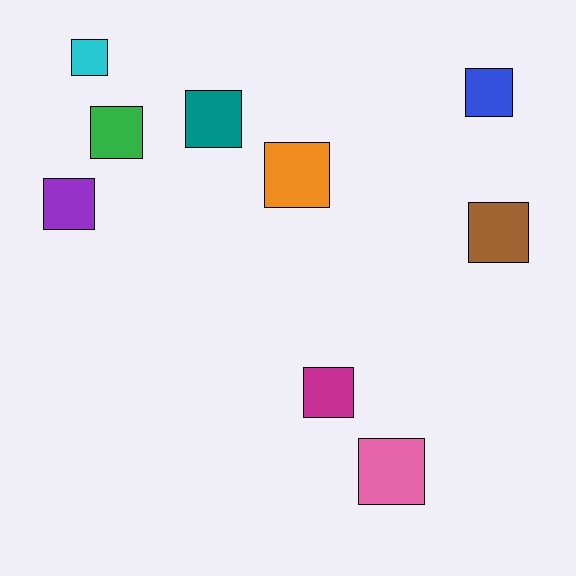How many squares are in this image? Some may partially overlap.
There are 9 squares.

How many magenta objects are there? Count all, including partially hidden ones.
There is 1 magenta object.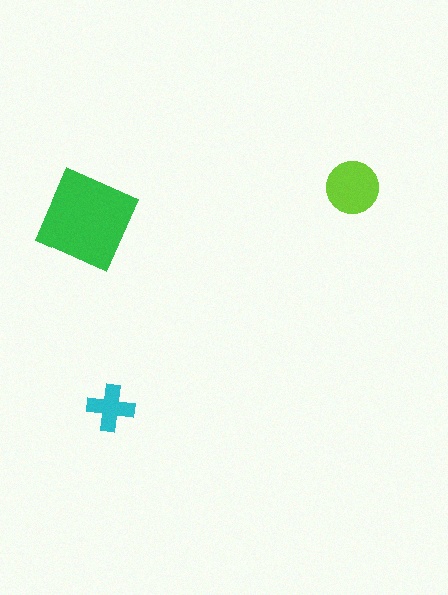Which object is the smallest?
The cyan cross.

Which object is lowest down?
The cyan cross is bottommost.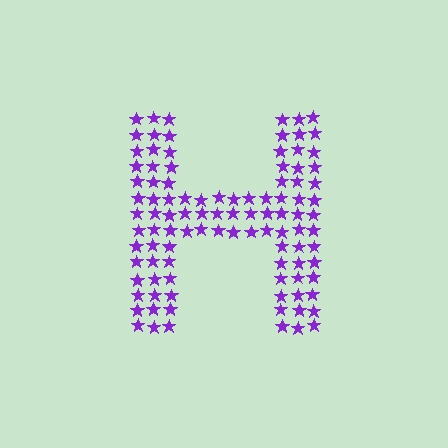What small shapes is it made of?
It is made of small stars.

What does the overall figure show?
The overall figure shows the letter H.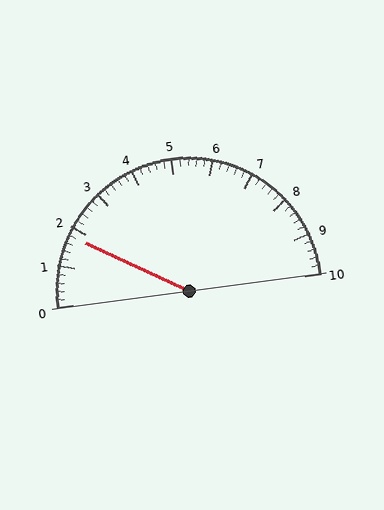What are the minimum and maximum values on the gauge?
The gauge ranges from 0 to 10.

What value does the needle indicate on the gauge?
The needle indicates approximately 1.8.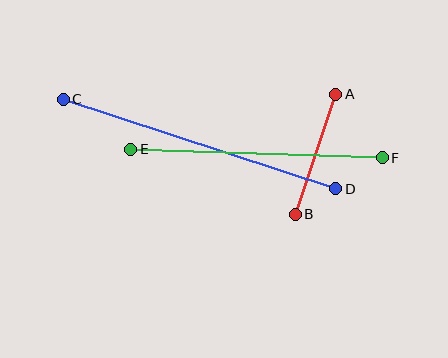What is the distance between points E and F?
The distance is approximately 252 pixels.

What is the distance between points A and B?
The distance is approximately 127 pixels.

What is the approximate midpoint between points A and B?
The midpoint is at approximately (315, 154) pixels.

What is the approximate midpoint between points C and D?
The midpoint is at approximately (200, 144) pixels.